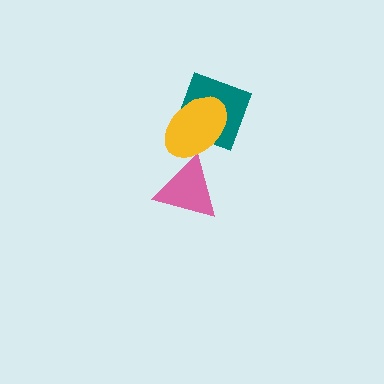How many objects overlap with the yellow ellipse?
2 objects overlap with the yellow ellipse.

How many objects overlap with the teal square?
1 object overlaps with the teal square.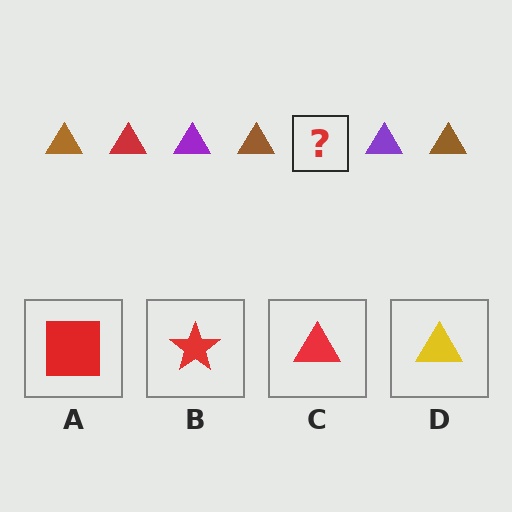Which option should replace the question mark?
Option C.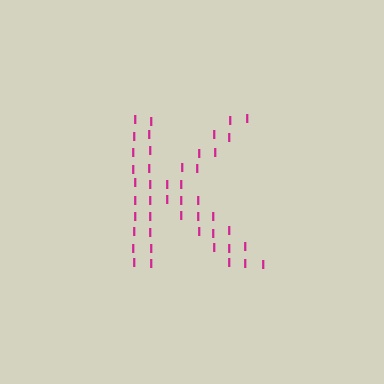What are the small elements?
The small elements are letter I's.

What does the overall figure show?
The overall figure shows the letter K.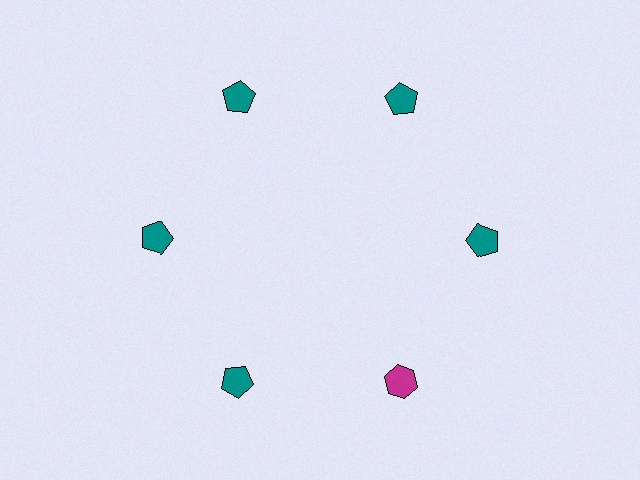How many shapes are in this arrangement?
There are 6 shapes arranged in a ring pattern.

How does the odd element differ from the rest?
It differs in both color (magenta instead of teal) and shape (hexagon instead of pentagon).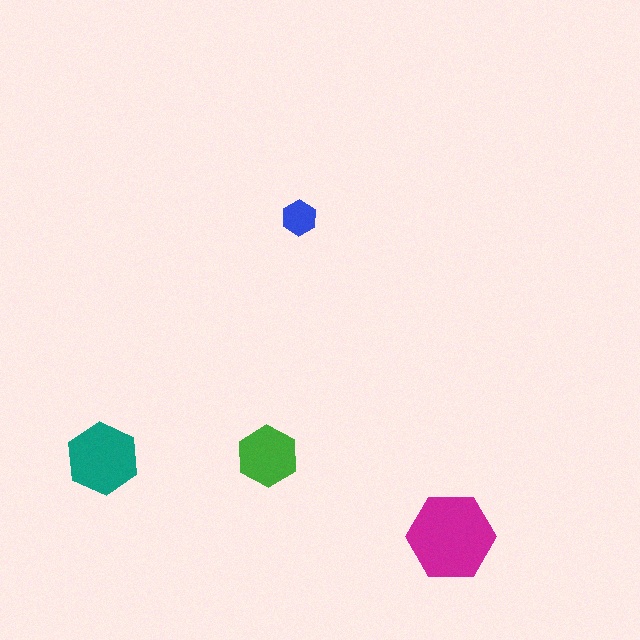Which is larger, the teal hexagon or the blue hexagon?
The teal one.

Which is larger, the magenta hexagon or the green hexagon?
The magenta one.